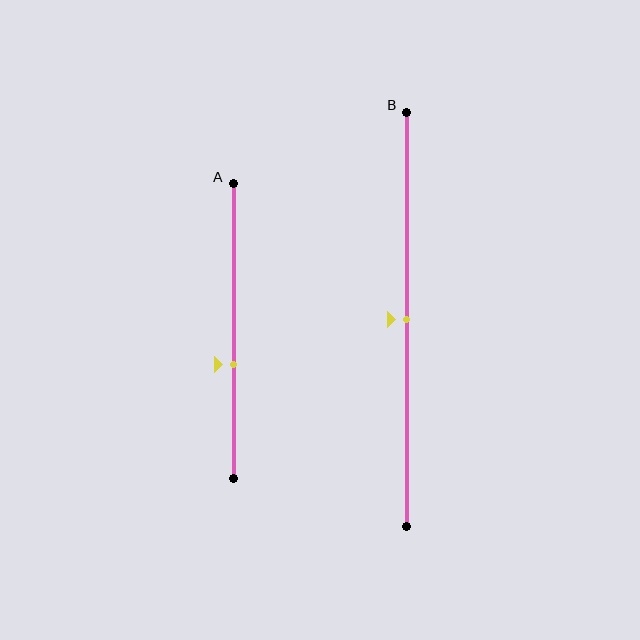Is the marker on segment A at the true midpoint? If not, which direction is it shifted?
No, the marker on segment A is shifted downward by about 11% of the segment length.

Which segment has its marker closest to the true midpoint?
Segment B has its marker closest to the true midpoint.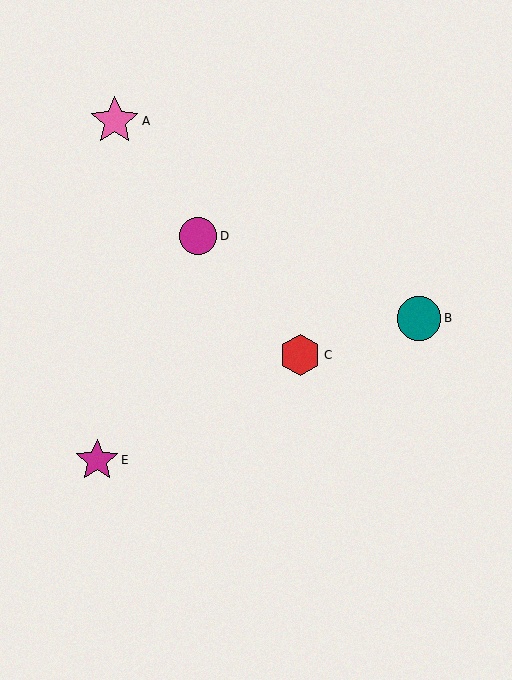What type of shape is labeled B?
Shape B is a teal circle.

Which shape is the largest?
The pink star (labeled A) is the largest.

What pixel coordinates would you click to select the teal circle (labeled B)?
Click at (419, 318) to select the teal circle B.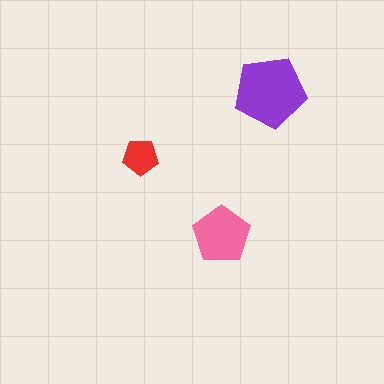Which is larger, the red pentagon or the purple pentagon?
The purple one.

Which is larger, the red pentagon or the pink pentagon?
The pink one.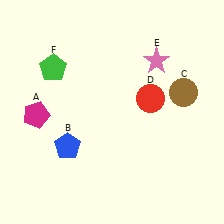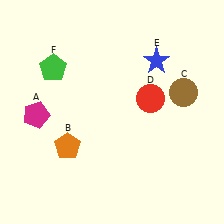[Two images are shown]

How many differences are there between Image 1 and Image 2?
There are 2 differences between the two images.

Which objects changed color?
B changed from blue to orange. E changed from pink to blue.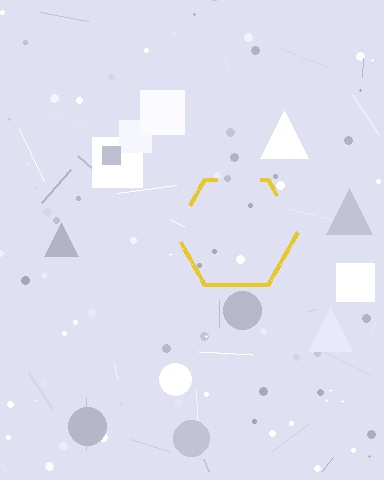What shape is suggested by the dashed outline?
The dashed outline suggests a hexagon.